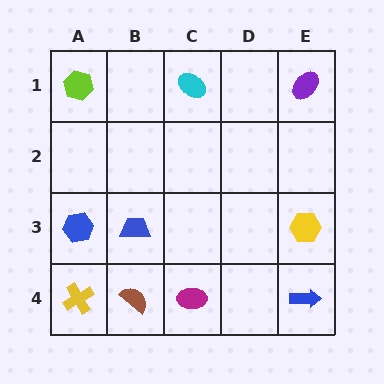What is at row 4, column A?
A yellow cross.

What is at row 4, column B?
A brown semicircle.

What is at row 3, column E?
A yellow hexagon.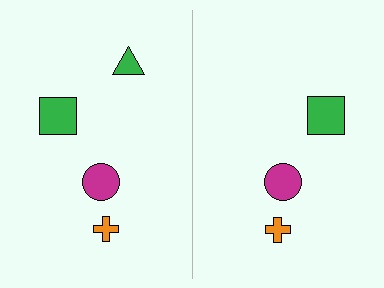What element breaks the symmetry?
A green triangle is missing from the right side.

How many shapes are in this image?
There are 7 shapes in this image.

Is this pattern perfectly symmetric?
No, the pattern is not perfectly symmetric. A green triangle is missing from the right side.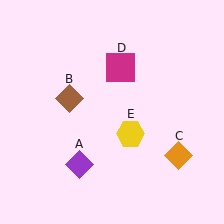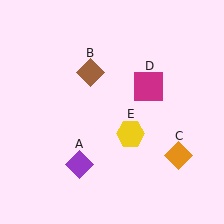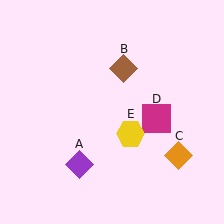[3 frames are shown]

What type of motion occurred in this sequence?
The brown diamond (object B), magenta square (object D) rotated clockwise around the center of the scene.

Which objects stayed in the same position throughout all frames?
Purple diamond (object A) and orange diamond (object C) and yellow hexagon (object E) remained stationary.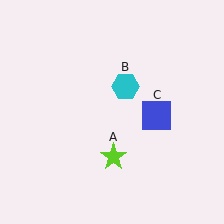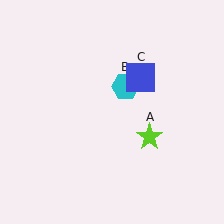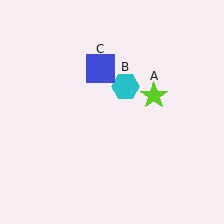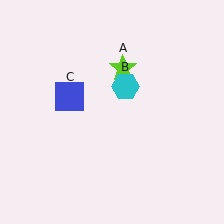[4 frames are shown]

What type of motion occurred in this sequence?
The lime star (object A), blue square (object C) rotated counterclockwise around the center of the scene.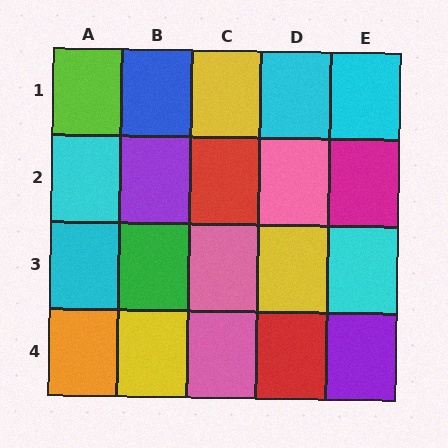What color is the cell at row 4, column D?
Red.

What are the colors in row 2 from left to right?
Cyan, purple, red, pink, magenta.